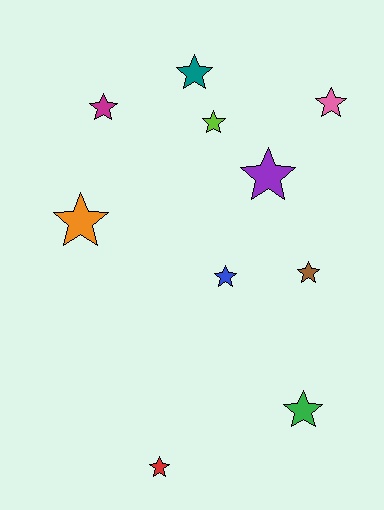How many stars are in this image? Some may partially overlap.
There are 10 stars.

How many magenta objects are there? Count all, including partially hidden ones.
There is 1 magenta object.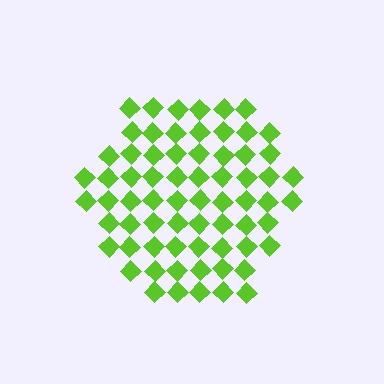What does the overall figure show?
The overall figure shows a hexagon.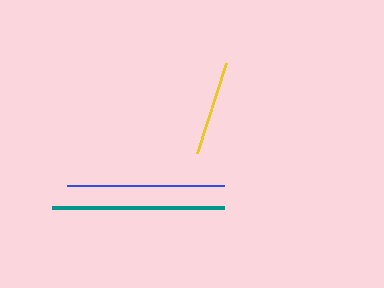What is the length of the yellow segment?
The yellow segment is approximately 95 pixels long.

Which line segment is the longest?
The teal line is the longest at approximately 172 pixels.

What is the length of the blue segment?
The blue segment is approximately 157 pixels long.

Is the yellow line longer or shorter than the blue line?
The blue line is longer than the yellow line.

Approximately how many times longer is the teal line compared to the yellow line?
The teal line is approximately 1.8 times the length of the yellow line.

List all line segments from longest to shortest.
From longest to shortest: teal, blue, yellow.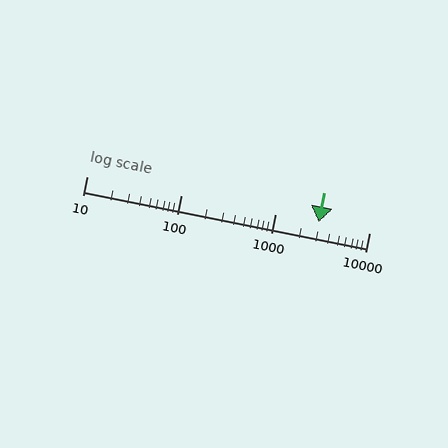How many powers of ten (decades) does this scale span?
The scale spans 3 decades, from 10 to 10000.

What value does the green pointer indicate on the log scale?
The pointer indicates approximately 2900.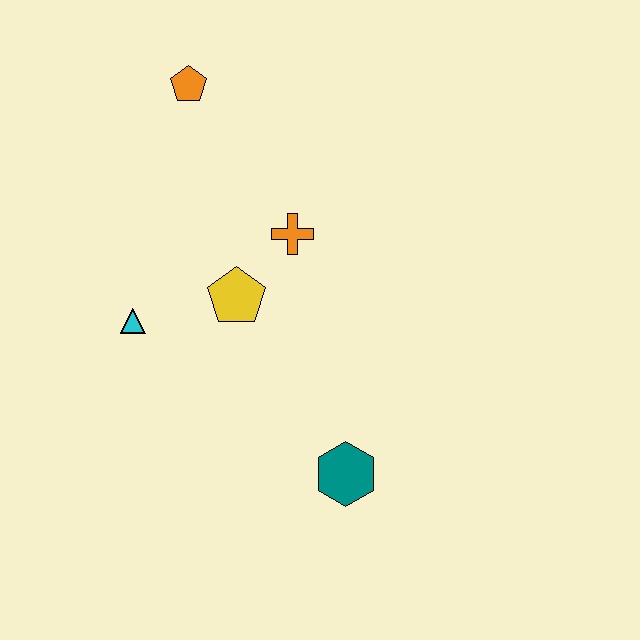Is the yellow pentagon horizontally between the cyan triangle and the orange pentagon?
No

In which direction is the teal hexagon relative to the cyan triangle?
The teal hexagon is to the right of the cyan triangle.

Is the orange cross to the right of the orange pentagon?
Yes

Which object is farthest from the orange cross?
The teal hexagon is farthest from the orange cross.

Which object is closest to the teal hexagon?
The yellow pentagon is closest to the teal hexagon.